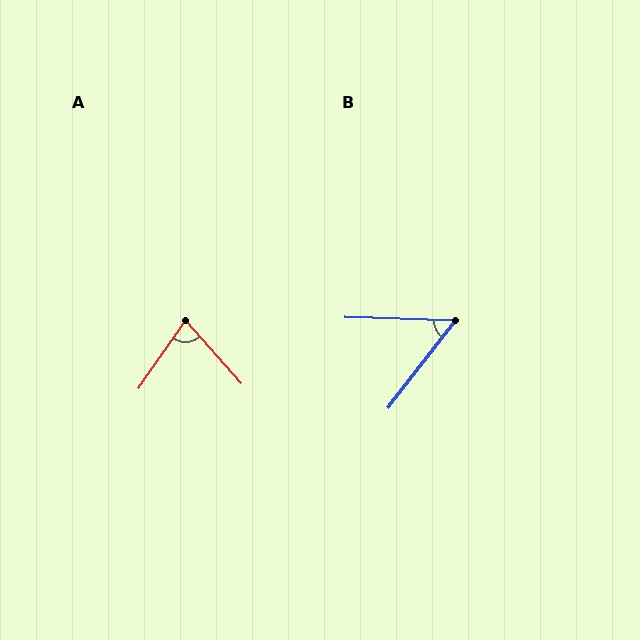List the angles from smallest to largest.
B (54°), A (77°).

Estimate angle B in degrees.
Approximately 54 degrees.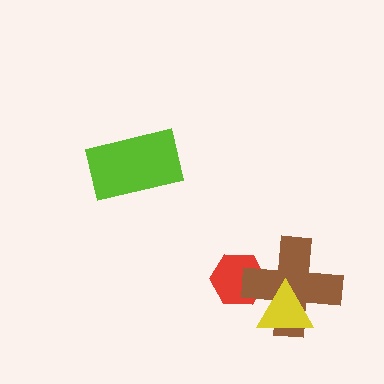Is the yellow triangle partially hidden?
No, no other shape covers it.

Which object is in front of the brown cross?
The yellow triangle is in front of the brown cross.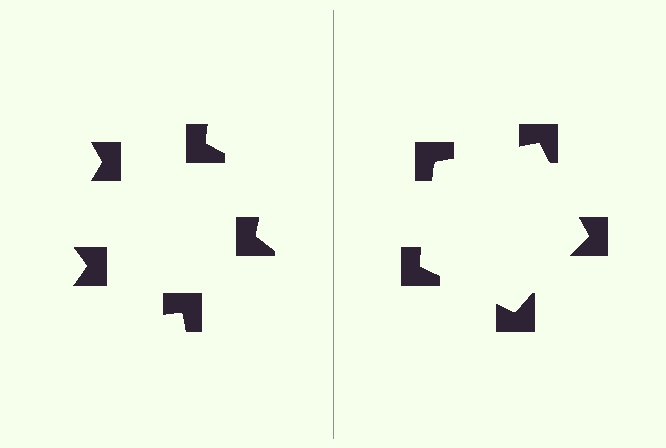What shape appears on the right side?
An illusory pentagon.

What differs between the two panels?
The notched squares are positioned identically on both sides; only the wedge orientations differ. On the right they align to a pentagon; on the left they are misaligned.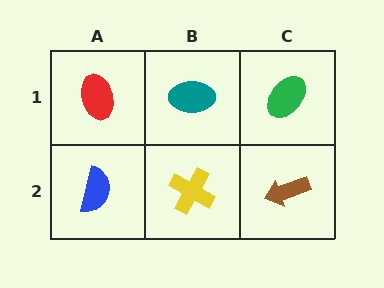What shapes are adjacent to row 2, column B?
A teal ellipse (row 1, column B), a blue semicircle (row 2, column A), a brown arrow (row 2, column C).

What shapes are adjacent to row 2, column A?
A red ellipse (row 1, column A), a yellow cross (row 2, column B).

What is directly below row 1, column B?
A yellow cross.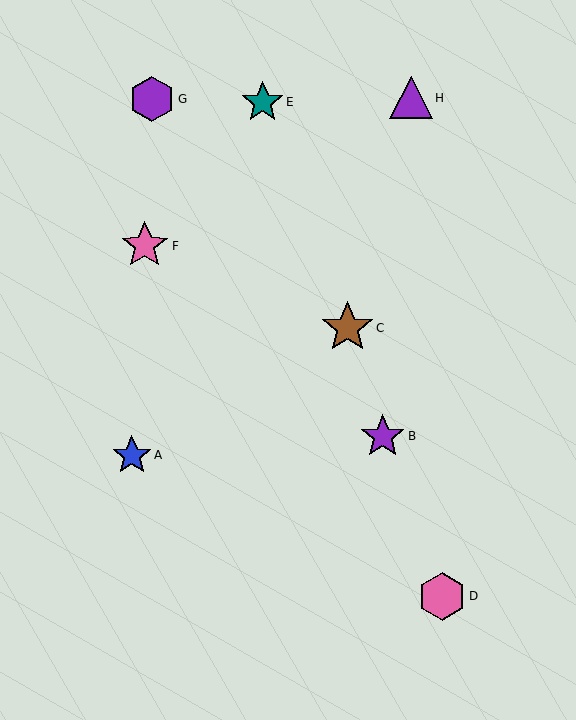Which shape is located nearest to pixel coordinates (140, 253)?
The pink star (labeled F) at (145, 246) is nearest to that location.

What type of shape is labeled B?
Shape B is a purple star.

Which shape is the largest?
The brown star (labeled C) is the largest.